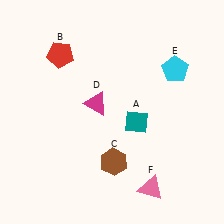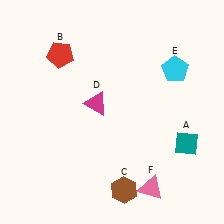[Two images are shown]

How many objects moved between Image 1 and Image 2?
2 objects moved between the two images.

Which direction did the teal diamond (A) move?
The teal diamond (A) moved right.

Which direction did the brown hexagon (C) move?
The brown hexagon (C) moved down.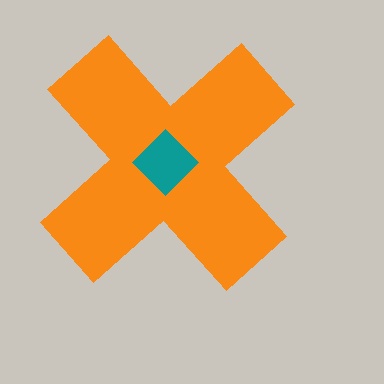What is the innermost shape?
The teal diamond.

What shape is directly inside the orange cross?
The teal diamond.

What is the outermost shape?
The orange cross.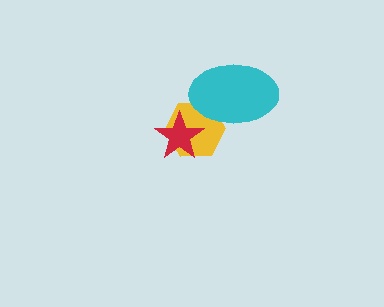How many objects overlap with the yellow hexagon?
2 objects overlap with the yellow hexagon.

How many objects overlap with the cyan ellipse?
1 object overlaps with the cyan ellipse.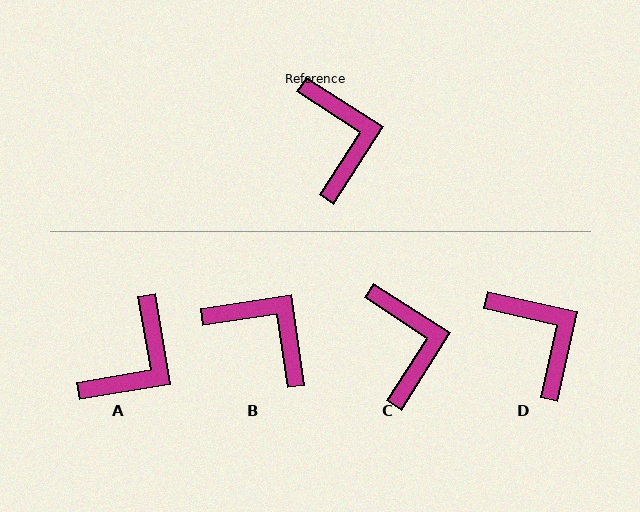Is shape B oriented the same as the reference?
No, it is off by about 41 degrees.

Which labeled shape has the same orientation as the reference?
C.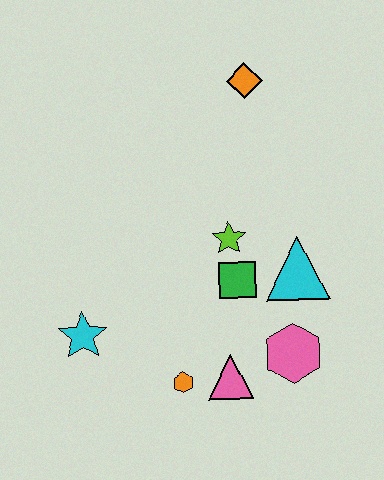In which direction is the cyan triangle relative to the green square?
The cyan triangle is to the right of the green square.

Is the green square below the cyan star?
No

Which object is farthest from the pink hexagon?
The orange diamond is farthest from the pink hexagon.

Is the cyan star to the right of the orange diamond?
No